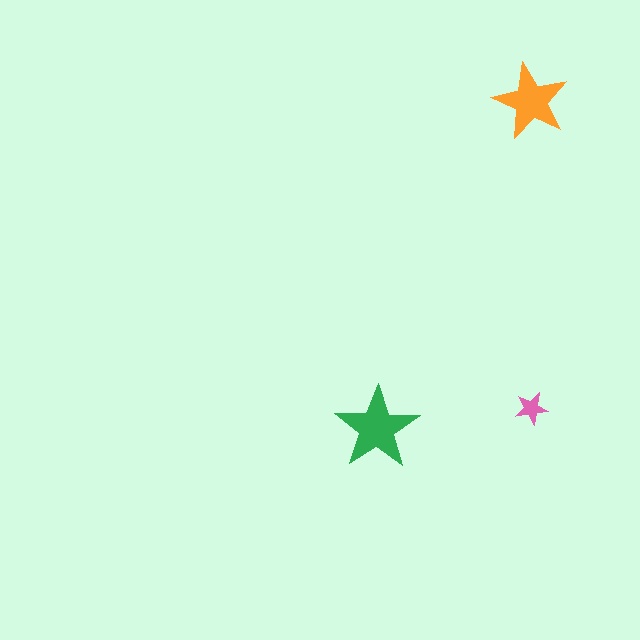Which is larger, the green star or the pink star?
The green one.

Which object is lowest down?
The green star is bottommost.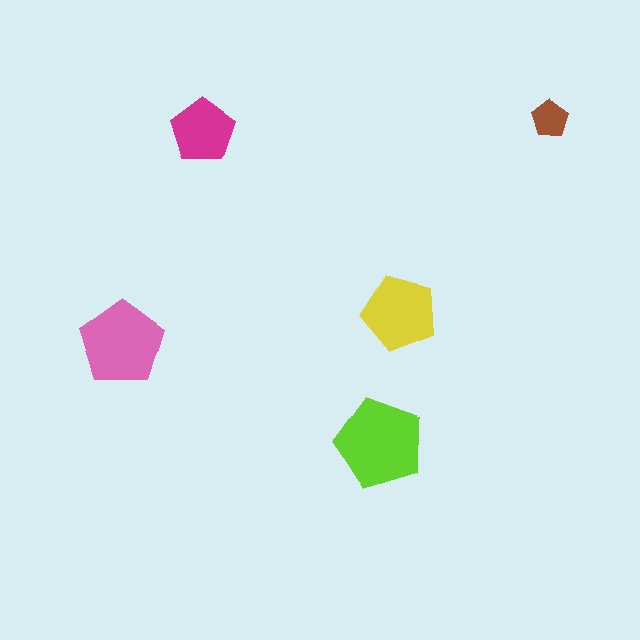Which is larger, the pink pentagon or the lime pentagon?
The lime one.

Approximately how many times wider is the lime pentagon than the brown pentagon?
About 2.5 times wider.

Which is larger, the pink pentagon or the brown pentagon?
The pink one.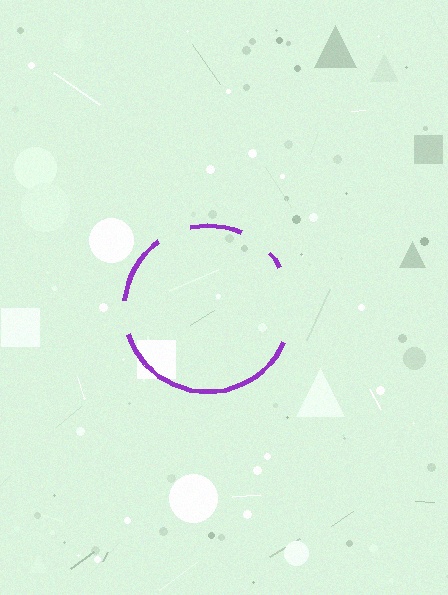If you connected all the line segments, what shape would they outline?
They would outline a circle.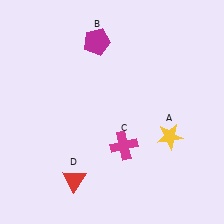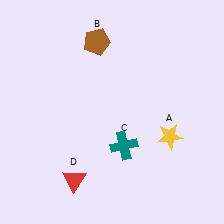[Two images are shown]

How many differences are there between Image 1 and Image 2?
There are 2 differences between the two images.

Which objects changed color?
B changed from magenta to brown. C changed from magenta to teal.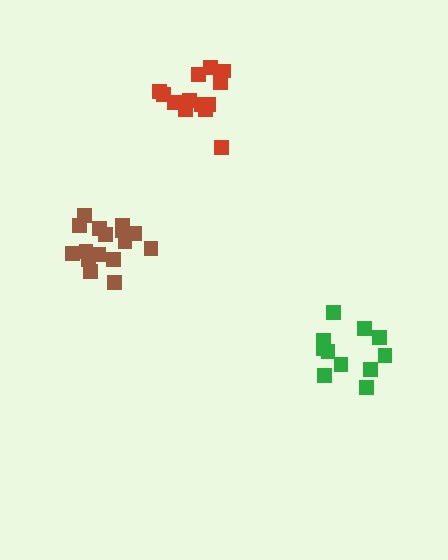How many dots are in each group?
Group 1: 11 dots, Group 2: 16 dots, Group 3: 13 dots (40 total).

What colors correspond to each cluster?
The clusters are colored: green, brown, red.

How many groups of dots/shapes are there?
There are 3 groups.